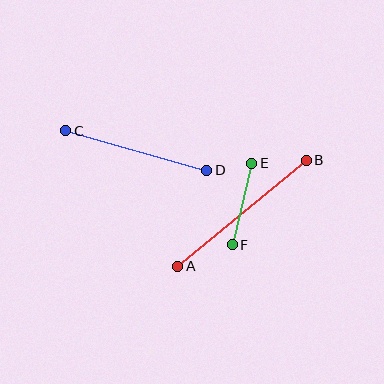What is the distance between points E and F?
The distance is approximately 84 pixels.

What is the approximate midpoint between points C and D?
The midpoint is at approximately (136, 151) pixels.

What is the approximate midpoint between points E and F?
The midpoint is at approximately (242, 204) pixels.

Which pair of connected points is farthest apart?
Points A and B are farthest apart.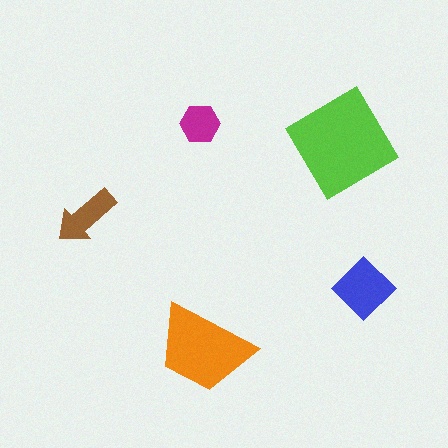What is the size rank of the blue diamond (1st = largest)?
3rd.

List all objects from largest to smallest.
The lime diamond, the orange trapezoid, the blue diamond, the brown arrow, the magenta hexagon.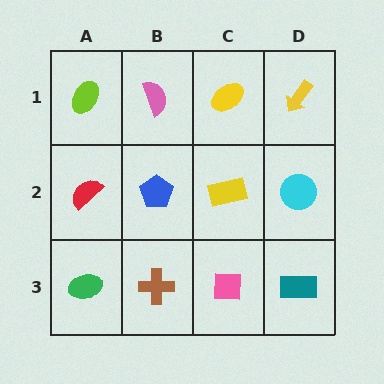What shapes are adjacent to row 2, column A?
A lime ellipse (row 1, column A), a green ellipse (row 3, column A), a blue pentagon (row 2, column B).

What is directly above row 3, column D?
A cyan circle.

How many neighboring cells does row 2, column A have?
3.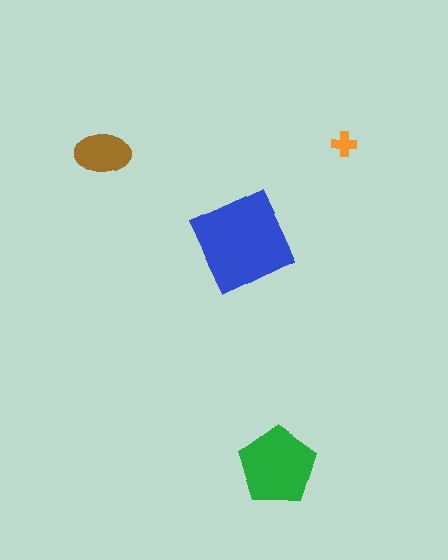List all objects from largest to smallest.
The blue diamond, the green pentagon, the brown ellipse, the orange cross.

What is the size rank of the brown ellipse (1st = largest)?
3rd.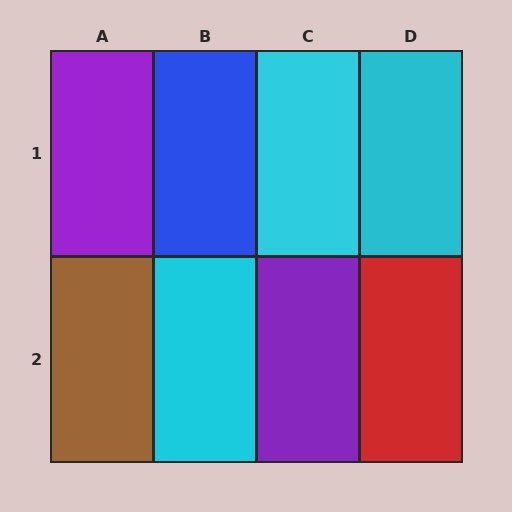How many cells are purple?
2 cells are purple.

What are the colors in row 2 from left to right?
Brown, cyan, purple, red.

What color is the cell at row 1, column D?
Cyan.